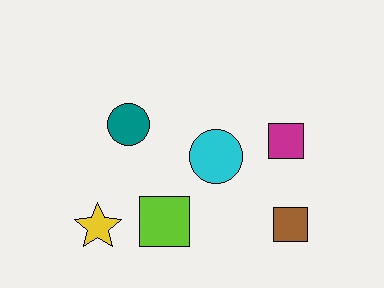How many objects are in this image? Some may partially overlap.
There are 6 objects.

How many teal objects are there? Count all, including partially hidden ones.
There is 1 teal object.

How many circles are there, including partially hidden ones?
There are 2 circles.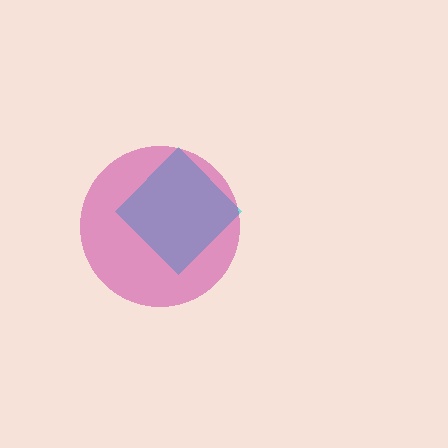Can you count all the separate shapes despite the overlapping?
Yes, there are 2 separate shapes.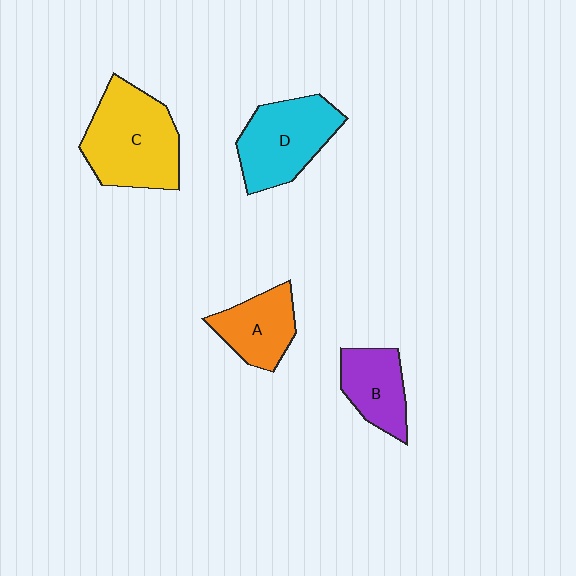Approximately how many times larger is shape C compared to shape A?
Approximately 1.7 times.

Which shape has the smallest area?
Shape B (purple).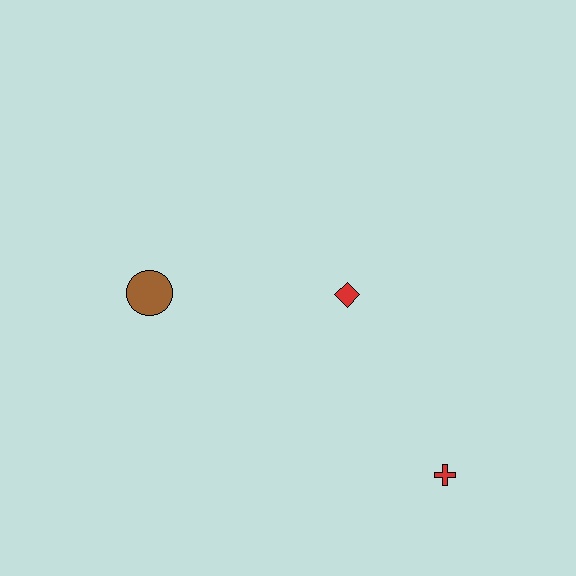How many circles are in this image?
There is 1 circle.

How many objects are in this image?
There are 3 objects.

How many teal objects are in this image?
There are no teal objects.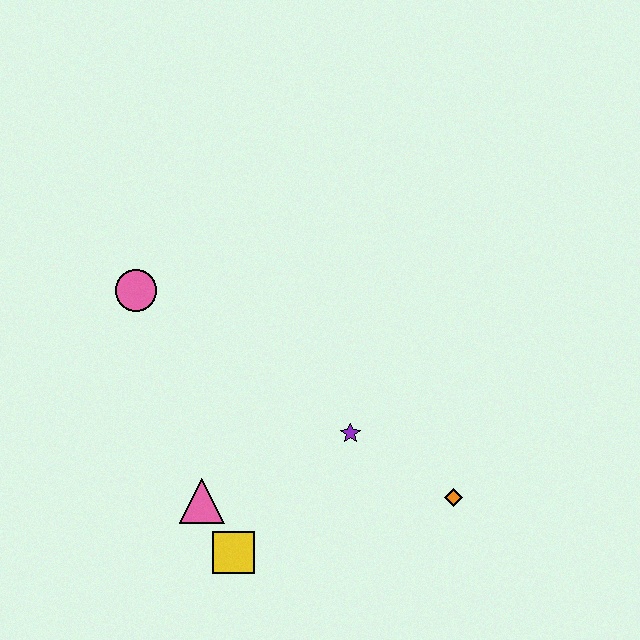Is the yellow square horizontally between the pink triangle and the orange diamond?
Yes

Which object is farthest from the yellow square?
The pink circle is farthest from the yellow square.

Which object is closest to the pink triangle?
The yellow square is closest to the pink triangle.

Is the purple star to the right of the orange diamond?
No